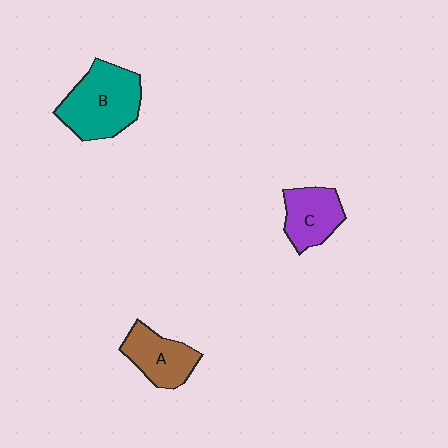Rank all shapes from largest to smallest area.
From largest to smallest: B (teal), A (brown), C (purple).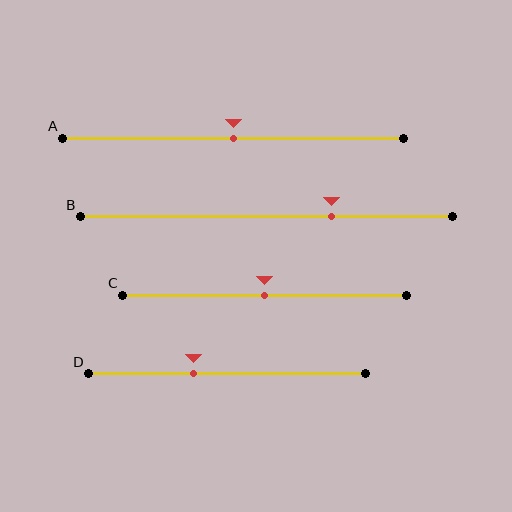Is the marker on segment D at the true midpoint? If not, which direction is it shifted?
No, the marker on segment D is shifted to the left by about 12% of the segment length.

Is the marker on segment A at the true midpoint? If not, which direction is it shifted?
Yes, the marker on segment A is at the true midpoint.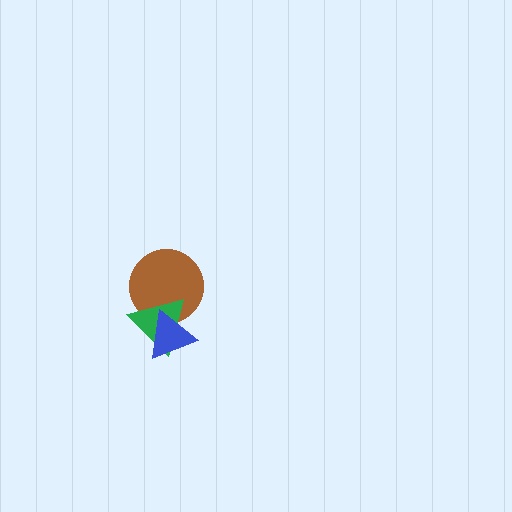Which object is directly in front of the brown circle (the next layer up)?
The green triangle is directly in front of the brown circle.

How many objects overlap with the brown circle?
2 objects overlap with the brown circle.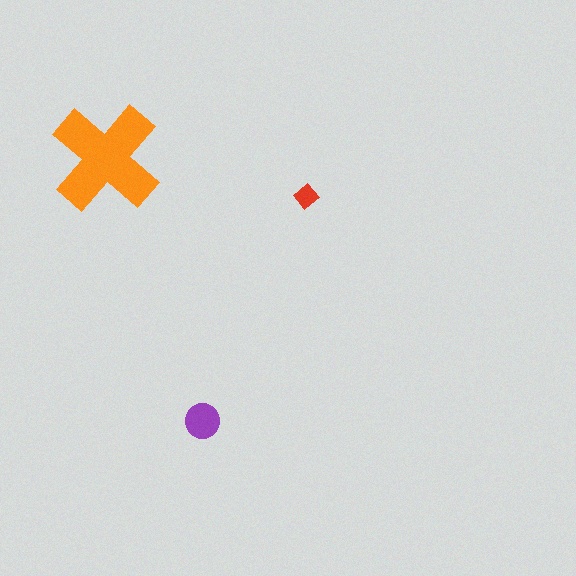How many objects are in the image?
There are 3 objects in the image.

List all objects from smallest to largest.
The red diamond, the purple circle, the orange cross.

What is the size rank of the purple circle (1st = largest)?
2nd.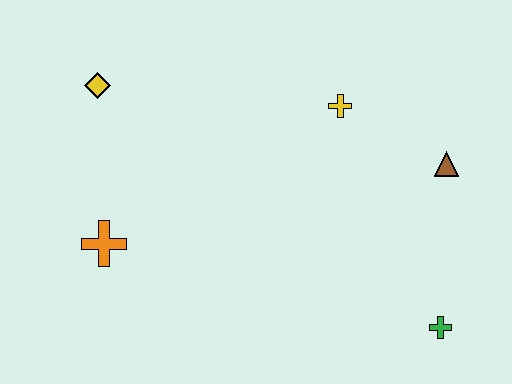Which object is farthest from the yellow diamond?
The green cross is farthest from the yellow diamond.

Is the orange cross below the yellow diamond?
Yes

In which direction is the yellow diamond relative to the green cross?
The yellow diamond is to the left of the green cross.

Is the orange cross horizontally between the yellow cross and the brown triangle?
No